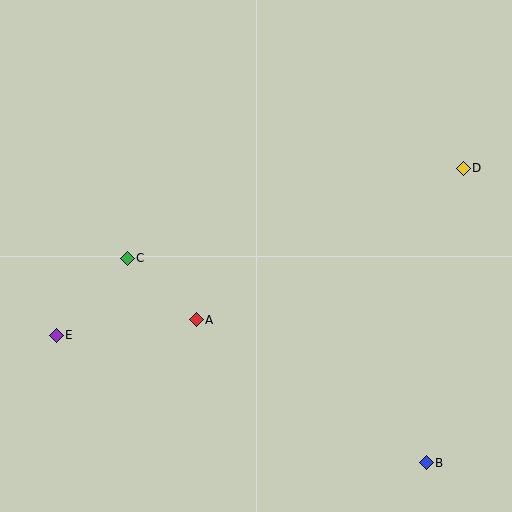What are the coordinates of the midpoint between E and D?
The midpoint between E and D is at (260, 252).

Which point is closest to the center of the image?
Point A at (196, 320) is closest to the center.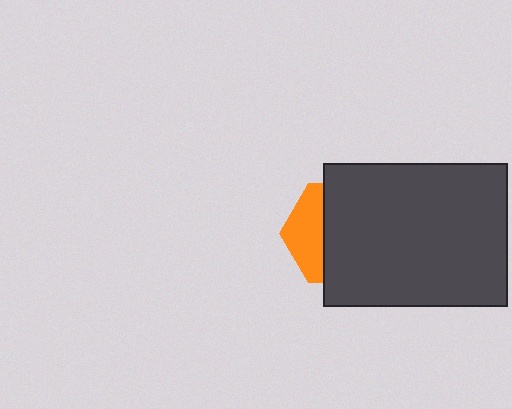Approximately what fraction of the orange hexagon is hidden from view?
Roughly 66% of the orange hexagon is hidden behind the dark gray rectangle.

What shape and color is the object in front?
The object in front is a dark gray rectangle.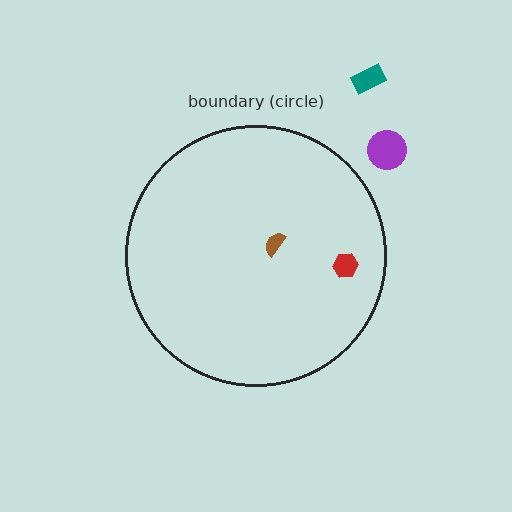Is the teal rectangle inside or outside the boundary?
Outside.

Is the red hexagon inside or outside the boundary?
Inside.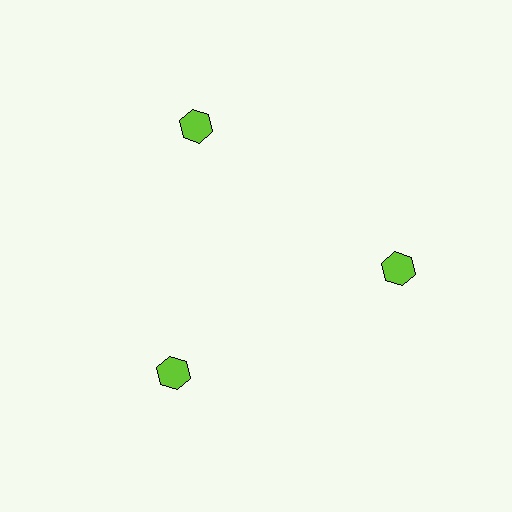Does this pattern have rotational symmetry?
Yes, this pattern has 3-fold rotational symmetry. It looks the same after rotating 120 degrees around the center.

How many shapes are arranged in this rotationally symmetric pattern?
There are 3 shapes, arranged in 3 groups of 1.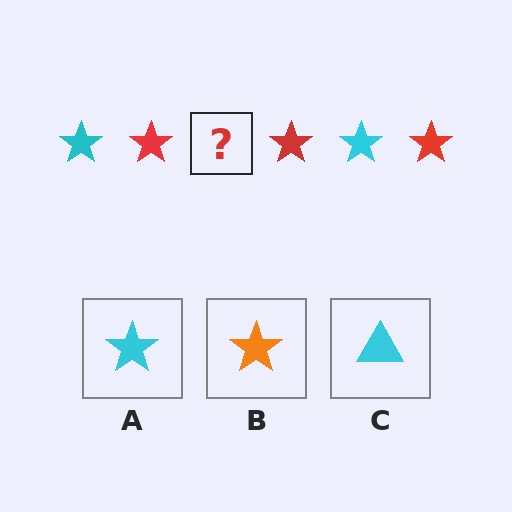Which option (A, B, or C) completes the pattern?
A.